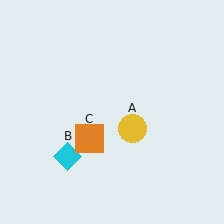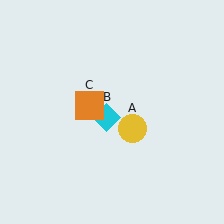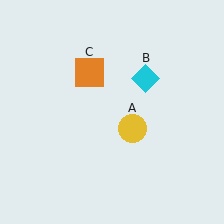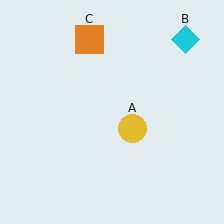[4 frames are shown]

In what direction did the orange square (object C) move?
The orange square (object C) moved up.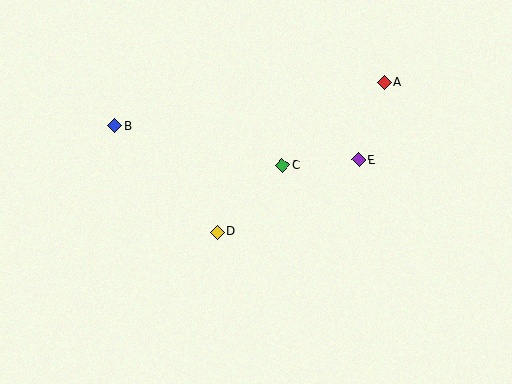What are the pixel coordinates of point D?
Point D is at (217, 232).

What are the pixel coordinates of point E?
Point E is at (359, 160).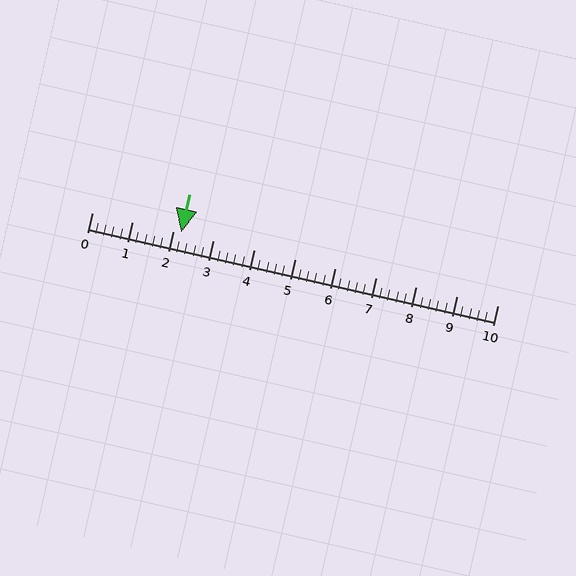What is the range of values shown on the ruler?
The ruler shows values from 0 to 10.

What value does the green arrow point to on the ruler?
The green arrow points to approximately 2.2.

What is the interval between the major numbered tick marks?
The major tick marks are spaced 1 units apart.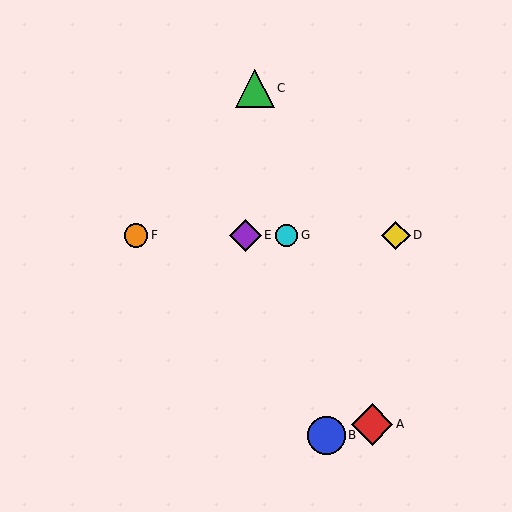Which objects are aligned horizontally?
Objects D, E, F, G are aligned horizontally.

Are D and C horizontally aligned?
No, D is at y≈235 and C is at y≈88.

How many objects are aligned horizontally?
4 objects (D, E, F, G) are aligned horizontally.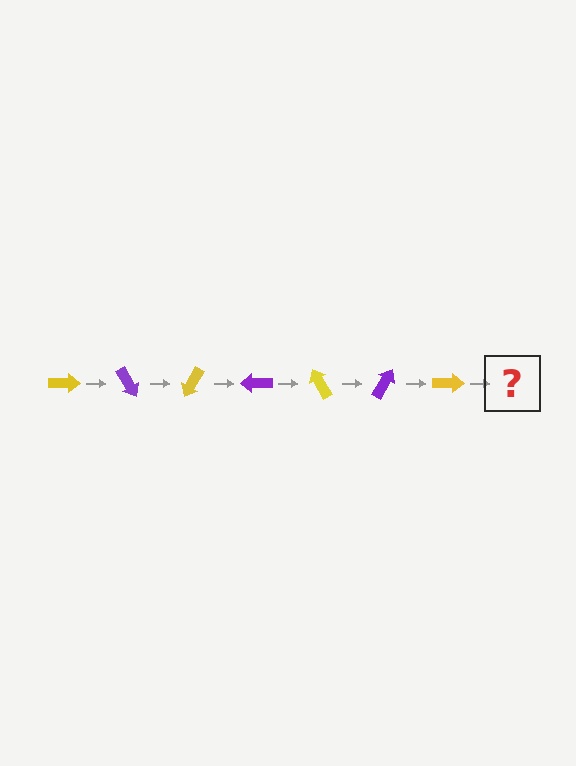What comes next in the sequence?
The next element should be a purple arrow, rotated 420 degrees from the start.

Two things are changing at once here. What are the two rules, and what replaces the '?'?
The two rules are that it rotates 60 degrees each step and the color cycles through yellow and purple. The '?' should be a purple arrow, rotated 420 degrees from the start.